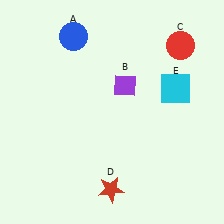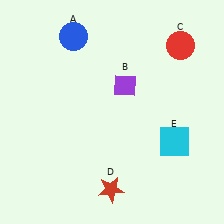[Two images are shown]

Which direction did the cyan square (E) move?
The cyan square (E) moved down.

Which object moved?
The cyan square (E) moved down.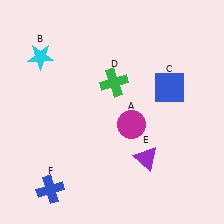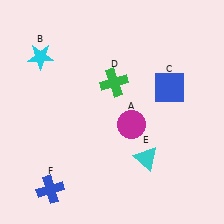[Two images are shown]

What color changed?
The triangle (E) changed from purple in Image 1 to cyan in Image 2.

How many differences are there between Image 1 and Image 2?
There is 1 difference between the two images.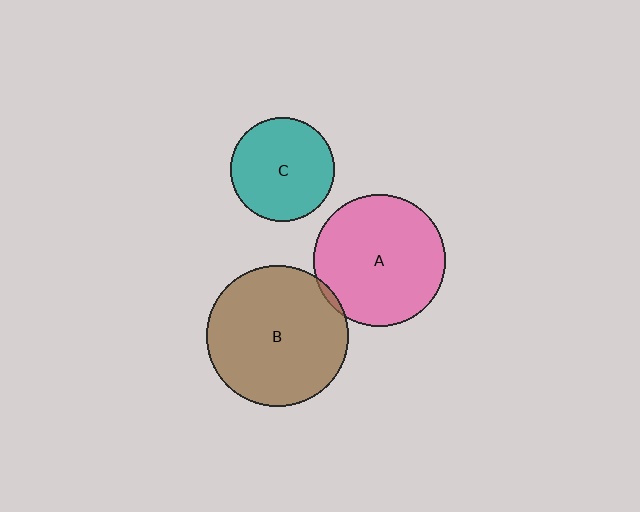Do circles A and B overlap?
Yes.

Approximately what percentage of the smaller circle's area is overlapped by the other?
Approximately 5%.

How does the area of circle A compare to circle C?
Approximately 1.6 times.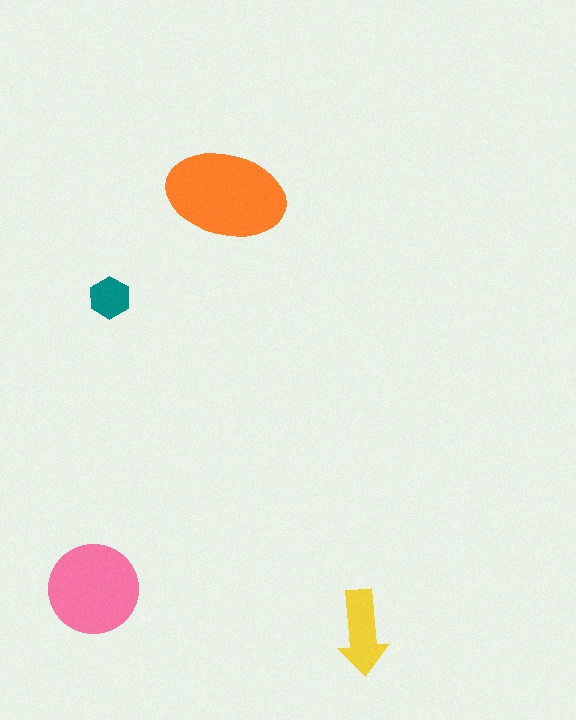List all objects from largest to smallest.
The orange ellipse, the pink circle, the yellow arrow, the teal hexagon.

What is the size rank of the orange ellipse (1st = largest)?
1st.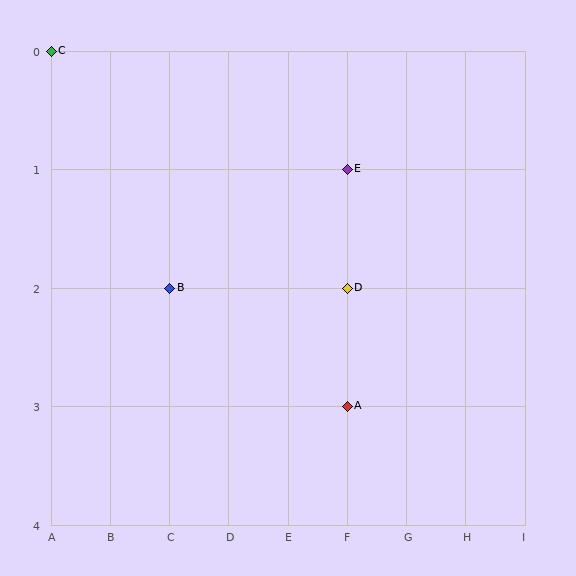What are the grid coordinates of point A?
Point A is at grid coordinates (F, 3).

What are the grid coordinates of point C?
Point C is at grid coordinates (A, 0).